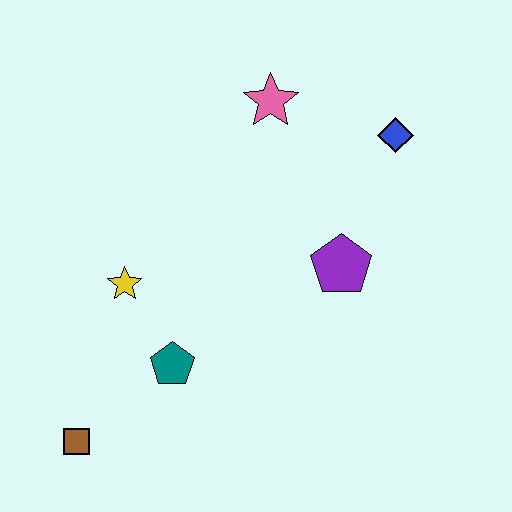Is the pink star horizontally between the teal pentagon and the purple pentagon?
Yes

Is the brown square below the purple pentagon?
Yes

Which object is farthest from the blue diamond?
The brown square is farthest from the blue diamond.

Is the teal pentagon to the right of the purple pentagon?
No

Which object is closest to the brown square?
The teal pentagon is closest to the brown square.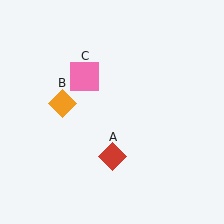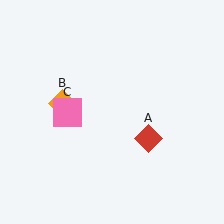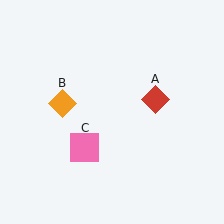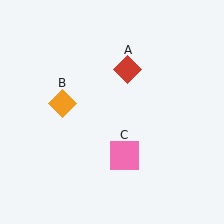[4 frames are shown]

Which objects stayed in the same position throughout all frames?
Orange diamond (object B) remained stationary.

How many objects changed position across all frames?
2 objects changed position: red diamond (object A), pink square (object C).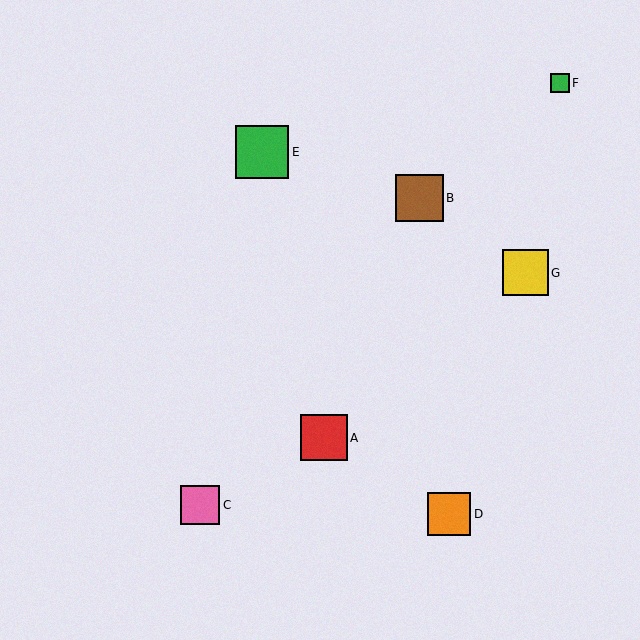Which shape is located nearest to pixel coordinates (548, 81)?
The green square (labeled F) at (560, 83) is nearest to that location.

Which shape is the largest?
The green square (labeled E) is the largest.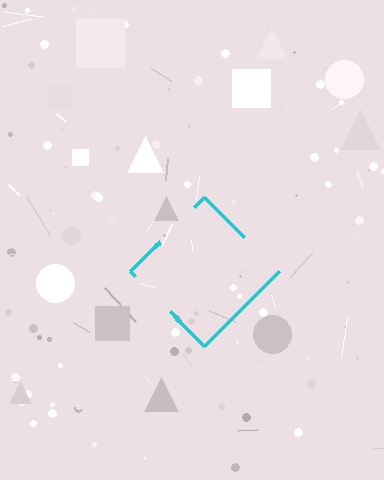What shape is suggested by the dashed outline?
The dashed outline suggests a diamond.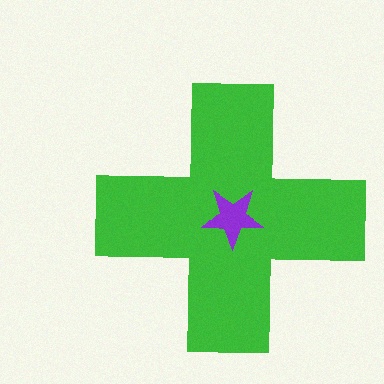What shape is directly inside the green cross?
The purple star.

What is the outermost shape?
The green cross.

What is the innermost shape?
The purple star.